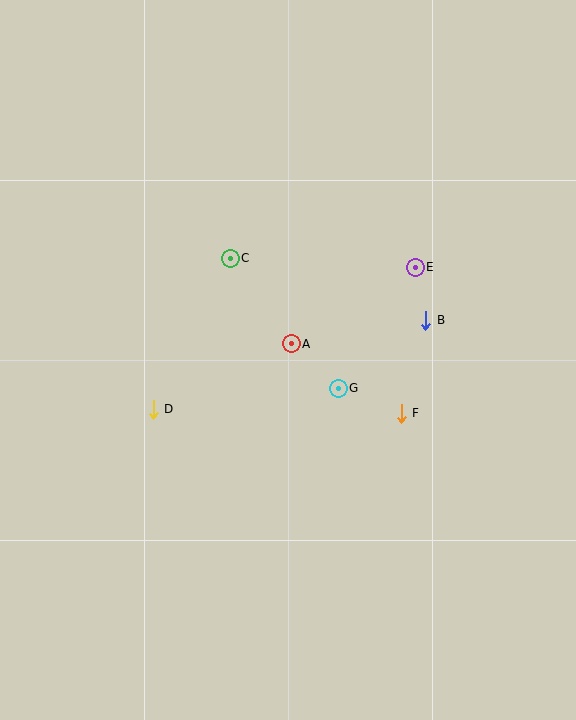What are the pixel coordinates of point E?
Point E is at (415, 267).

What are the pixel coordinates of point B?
Point B is at (426, 320).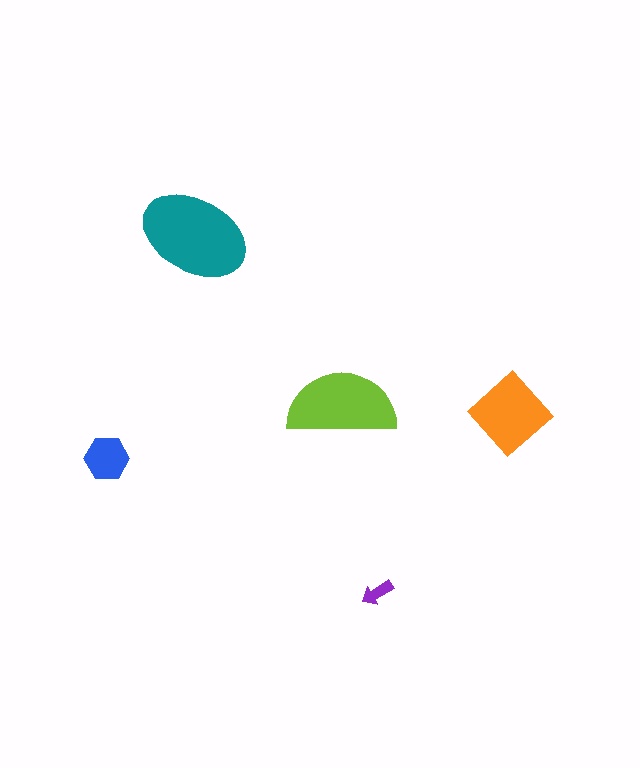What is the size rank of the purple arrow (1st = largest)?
5th.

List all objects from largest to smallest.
The teal ellipse, the lime semicircle, the orange diamond, the blue hexagon, the purple arrow.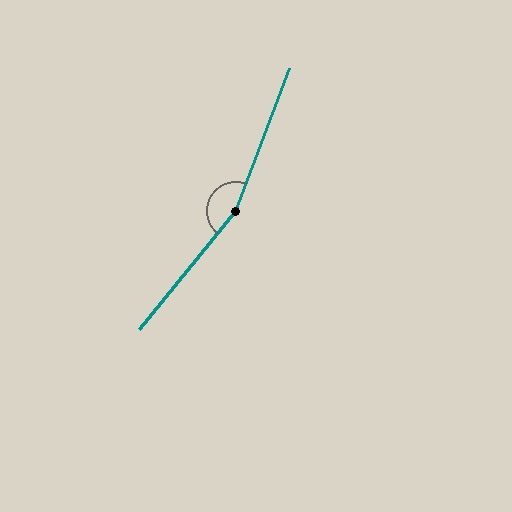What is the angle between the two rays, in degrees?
Approximately 162 degrees.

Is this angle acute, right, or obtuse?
It is obtuse.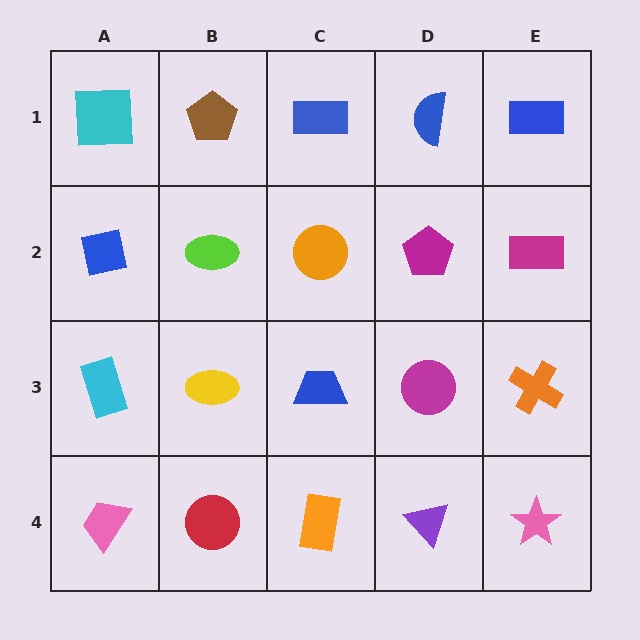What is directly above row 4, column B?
A yellow ellipse.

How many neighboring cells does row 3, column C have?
4.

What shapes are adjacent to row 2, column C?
A blue rectangle (row 1, column C), a blue trapezoid (row 3, column C), a lime ellipse (row 2, column B), a magenta pentagon (row 2, column D).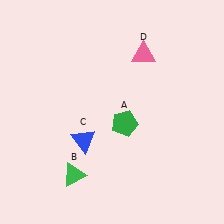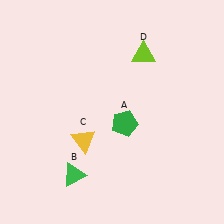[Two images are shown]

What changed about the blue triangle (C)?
In Image 1, C is blue. In Image 2, it changed to yellow.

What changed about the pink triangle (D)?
In Image 1, D is pink. In Image 2, it changed to lime.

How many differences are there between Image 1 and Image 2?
There are 2 differences between the two images.